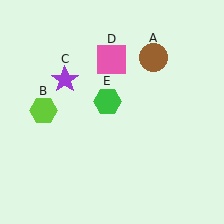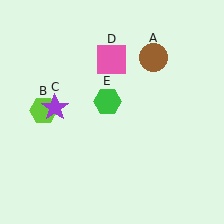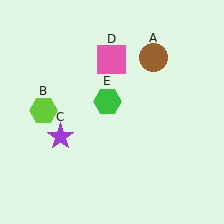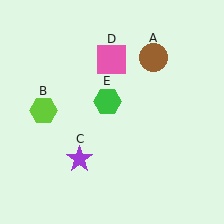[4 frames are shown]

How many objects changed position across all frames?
1 object changed position: purple star (object C).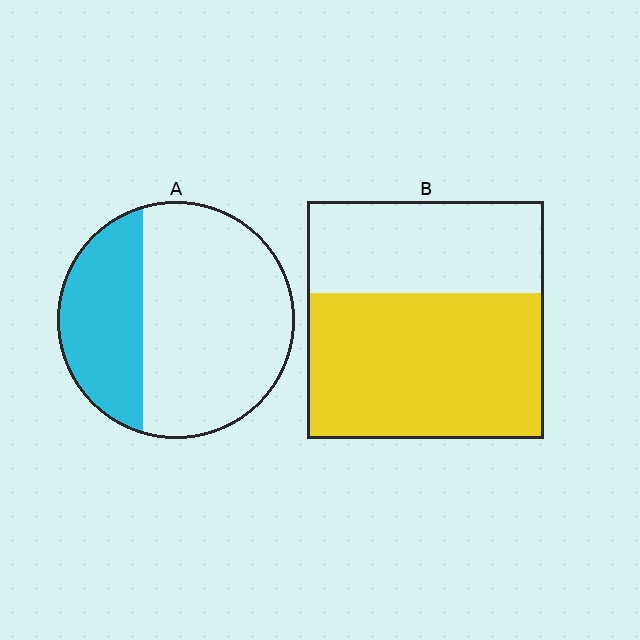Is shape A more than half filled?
No.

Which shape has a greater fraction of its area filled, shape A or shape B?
Shape B.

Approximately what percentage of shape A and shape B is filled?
A is approximately 35% and B is approximately 60%.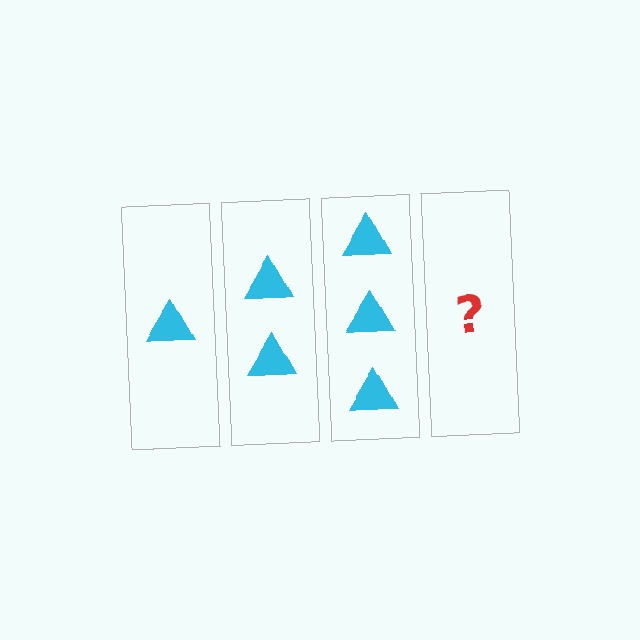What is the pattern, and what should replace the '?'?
The pattern is that each step adds one more triangle. The '?' should be 4 triangles.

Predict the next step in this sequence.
The next step is 4 triangles.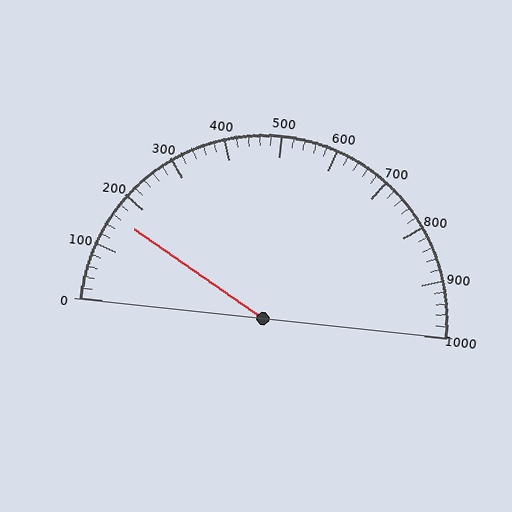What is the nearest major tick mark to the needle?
The nearest major tick mark is 200.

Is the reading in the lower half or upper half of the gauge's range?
The reading is in the lower half of the range (0 to 1000).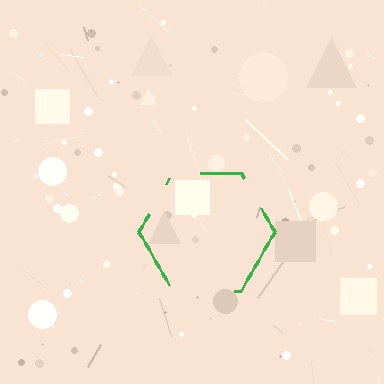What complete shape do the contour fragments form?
The contour fragments form a hexagon.